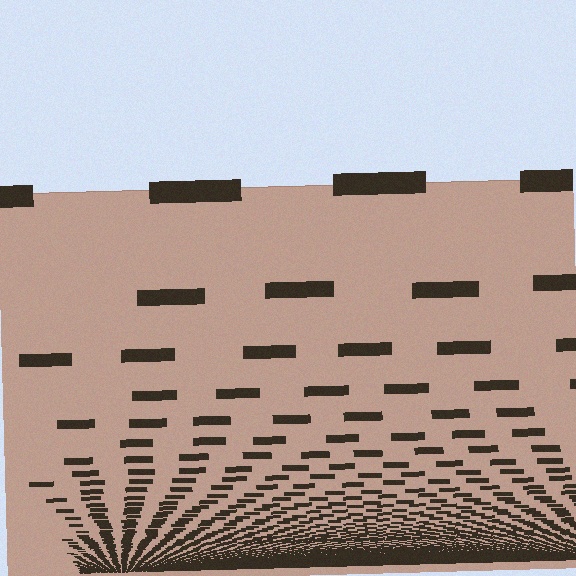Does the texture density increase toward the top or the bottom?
Density increases toward the bottom.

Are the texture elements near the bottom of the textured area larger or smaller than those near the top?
Smaller. The gradient is inverted — elements near the bottom are smaller and denser.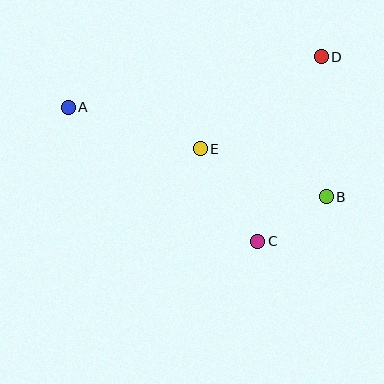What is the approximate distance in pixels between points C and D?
The distance between C and D is approximately 195 pixels.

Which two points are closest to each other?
Points B and C are closest to each other.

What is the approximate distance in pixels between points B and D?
The distance between B and D is approximately 140 pixels.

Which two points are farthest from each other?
Points A and B are farthest from each other.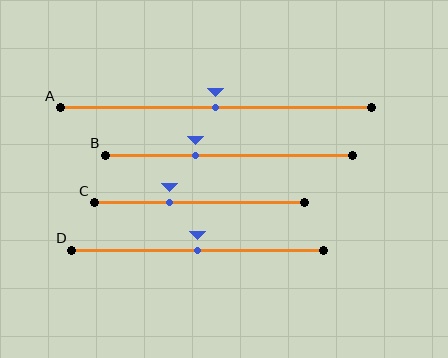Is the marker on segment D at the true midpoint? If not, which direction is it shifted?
Yes, the marker on segment D is at the true midpoint.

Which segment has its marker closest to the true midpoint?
Segment A has its marker closest to the true midpoint.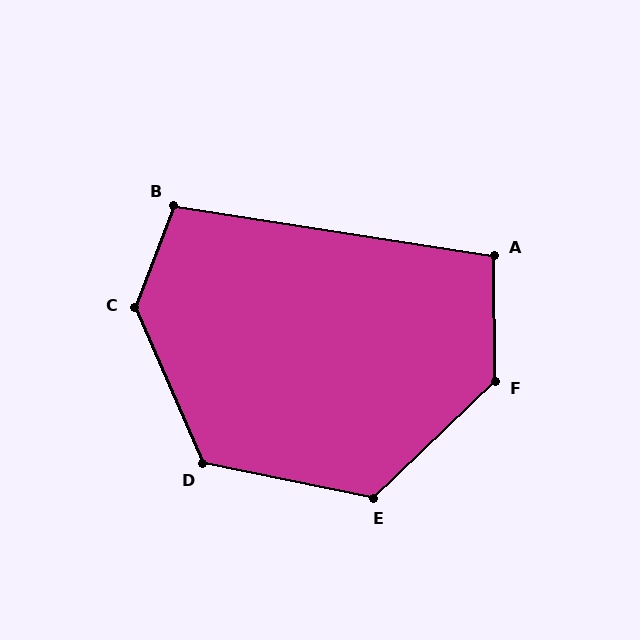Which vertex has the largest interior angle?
C, at approximately 136 degrees.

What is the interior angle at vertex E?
Approximately 125 degrees (obtuse).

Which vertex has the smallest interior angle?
A, at approximately 99 degrees.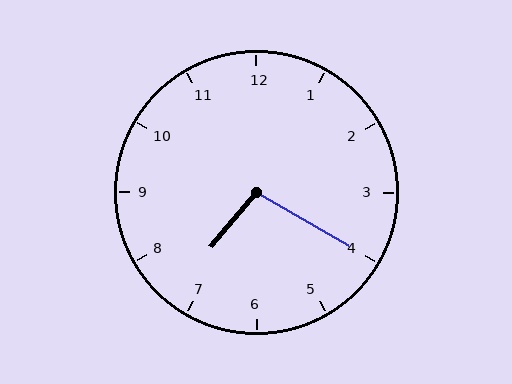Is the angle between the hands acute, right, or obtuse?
It is obtuse.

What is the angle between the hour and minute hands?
Approximately 100 degrees.